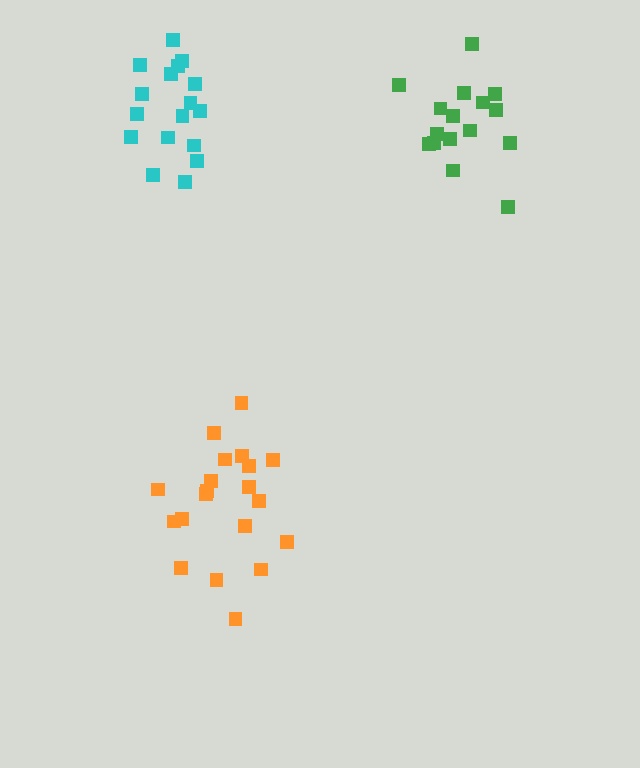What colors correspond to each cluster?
The clusters are colored: cyan, orange, green.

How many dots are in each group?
Group 1: 17 dots, Group 2: 20 dots, Group 3: 16 dots (53 total).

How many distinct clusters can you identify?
There are 3 distinct clusters.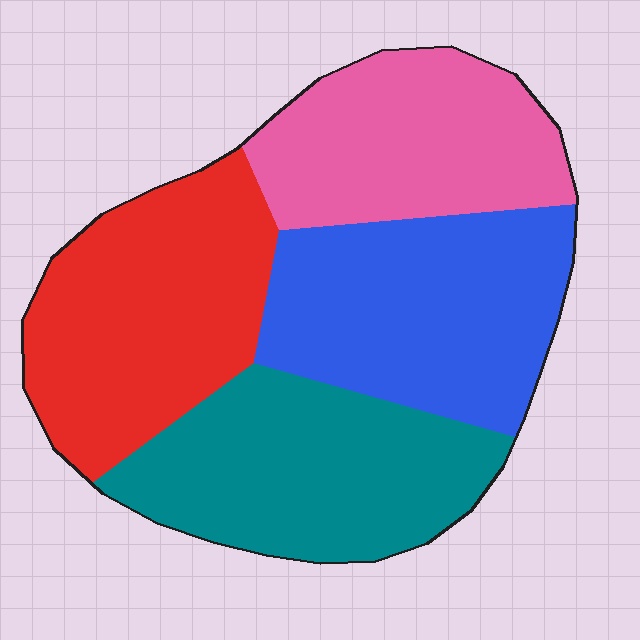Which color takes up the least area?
Pink, at roughly 20%.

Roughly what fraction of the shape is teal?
Teal covers roughly 25% of the shape.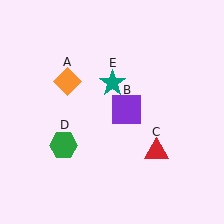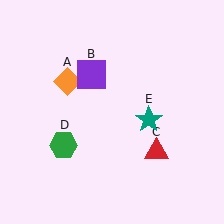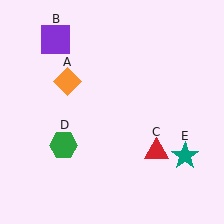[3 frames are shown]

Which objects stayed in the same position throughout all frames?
Orange diamond (object A) and red triangle (object C) and green hexagon (object D) remained stationary.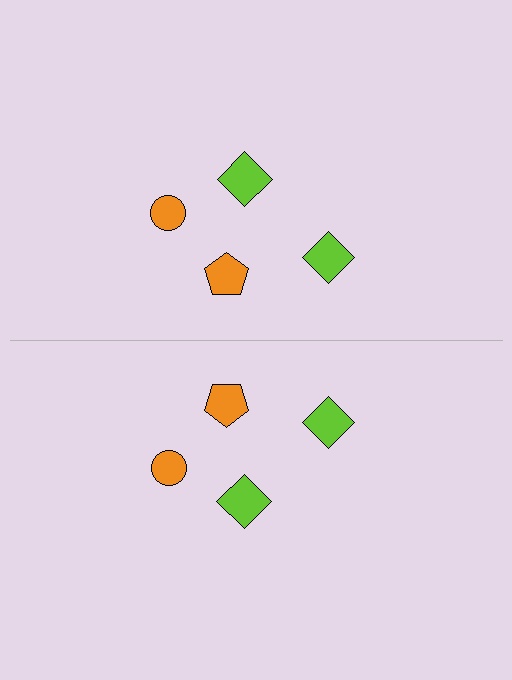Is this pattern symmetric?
Yes, this pattern has bilateral (reflection) symmetry.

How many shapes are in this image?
There are 8 shapes in this image.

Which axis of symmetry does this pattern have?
The pattern has a horizontal axis of symmetry running through the center of the image.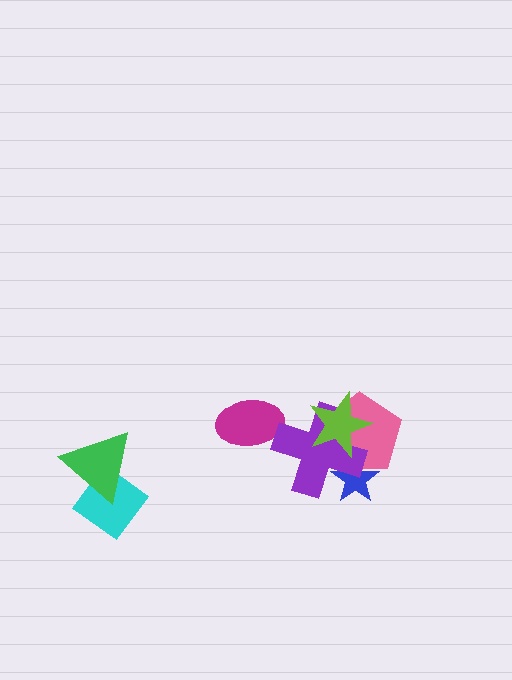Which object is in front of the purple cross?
The lime star is in front of the purple cross.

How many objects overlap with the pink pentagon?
3 objects overlap with the pink pentagon.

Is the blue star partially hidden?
Yes, it is partially covered by another shape.